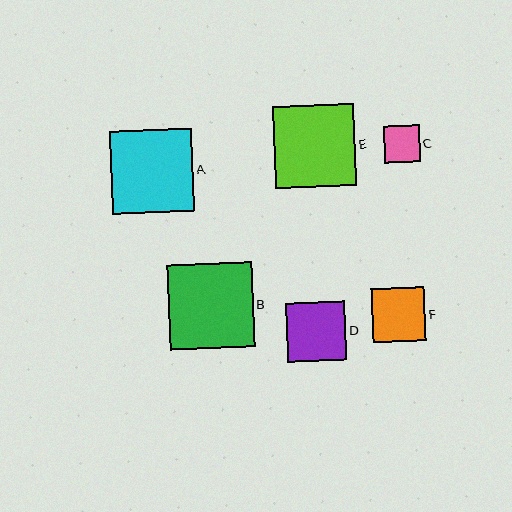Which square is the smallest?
Square C is the smallest with a size of approximately 36 pixels.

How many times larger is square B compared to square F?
Square B is approximately 1.6 times the size of square F.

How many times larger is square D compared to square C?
Square D is approximately 1.6 times the size of square C.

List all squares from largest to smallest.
From largest to smallest: B, A, E, D, F, C.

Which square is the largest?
Square B is the largest with a size of approximately 85 pixels.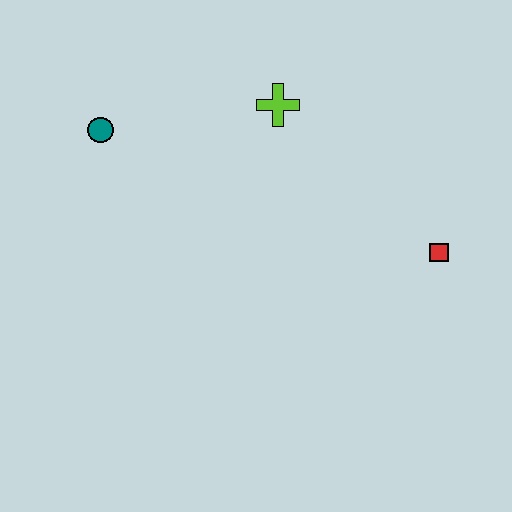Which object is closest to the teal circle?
The lime cross is closest to the teal circle.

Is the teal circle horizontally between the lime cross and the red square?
No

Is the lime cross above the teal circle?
Yes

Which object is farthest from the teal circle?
The red square is farthest from the teal circle.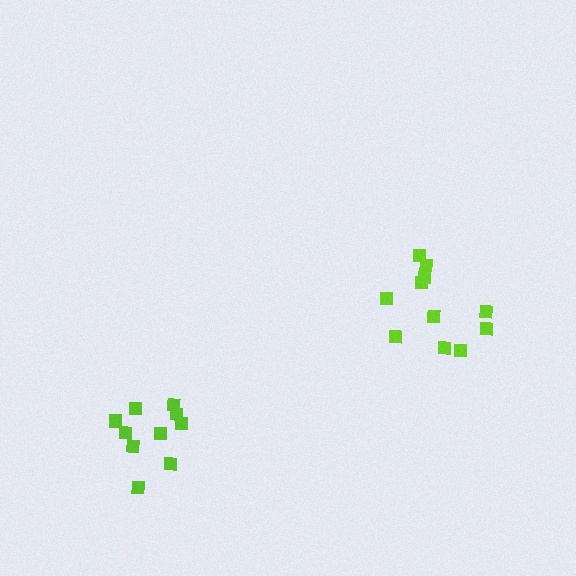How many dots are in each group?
Group 1: 11 dots, Group 2: 10 dots (21 total).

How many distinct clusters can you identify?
There are 2 distinct clusters.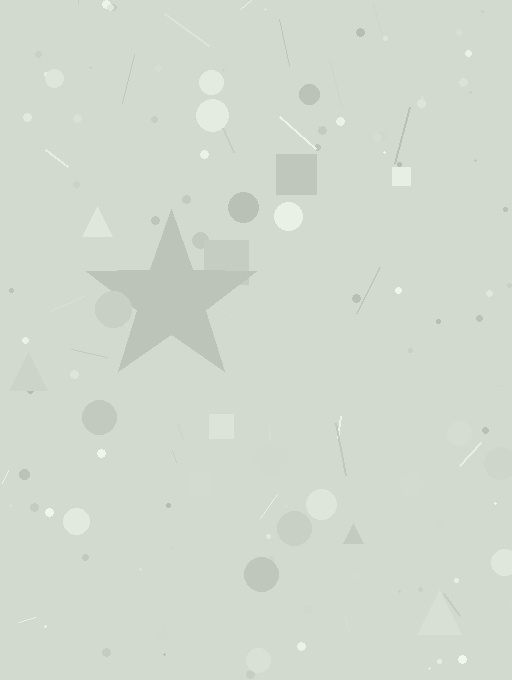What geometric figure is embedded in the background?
A star is embedded in the background.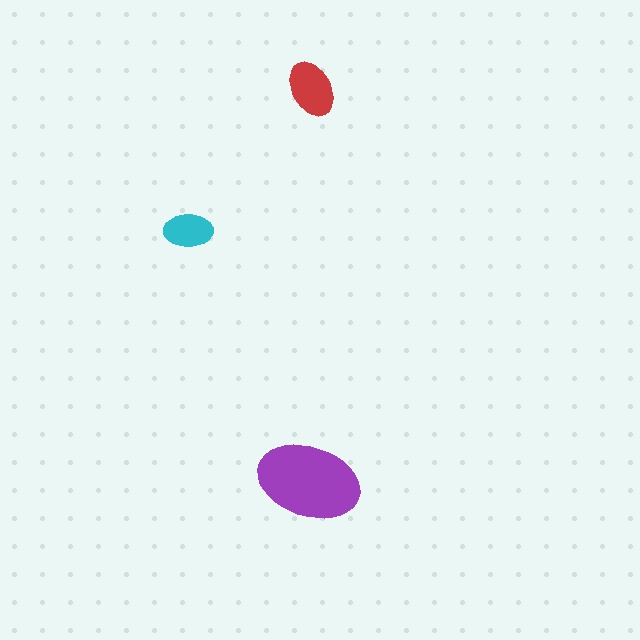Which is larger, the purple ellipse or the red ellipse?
The purple one.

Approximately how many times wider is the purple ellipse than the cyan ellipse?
About 2 times wider.